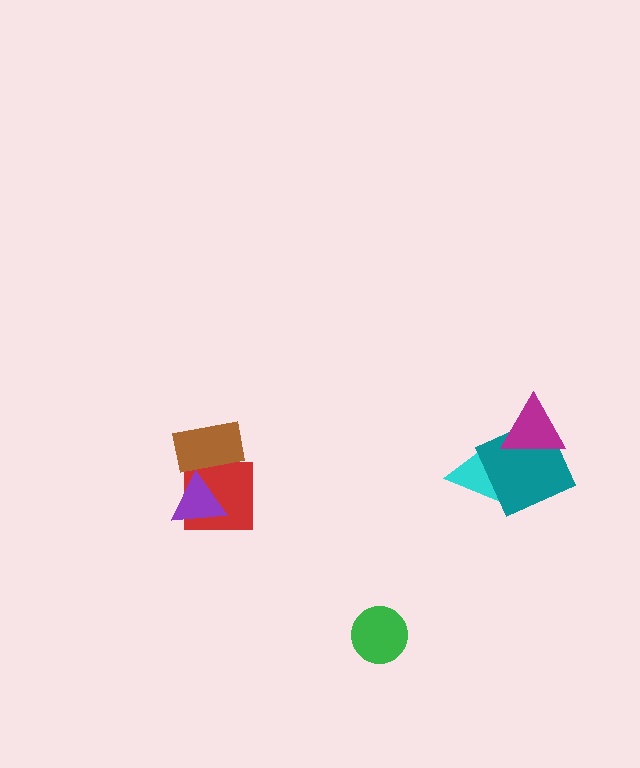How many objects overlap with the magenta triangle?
1 object overlaps with the magenta triangle.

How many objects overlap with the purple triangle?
2 objects overlap with the purple triangle.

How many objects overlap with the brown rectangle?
2 objects overlap with the brown rectangle.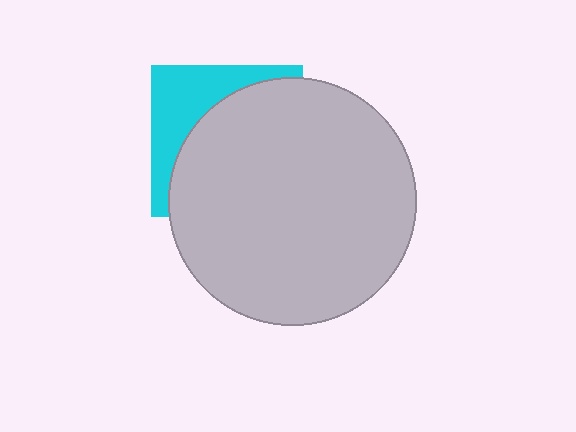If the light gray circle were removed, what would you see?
You would see the complete cyan square.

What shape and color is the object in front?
The object in front is a light gray circle.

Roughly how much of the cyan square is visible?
A small part of it is visible (roughly 32%).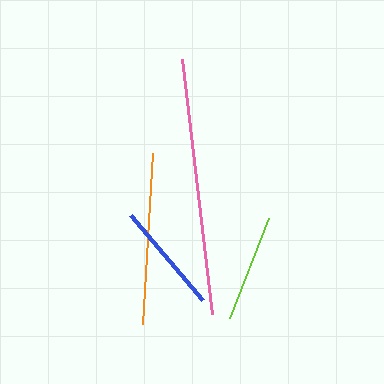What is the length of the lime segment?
The lime segment is approximately 107 pixels long.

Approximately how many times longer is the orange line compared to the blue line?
The orange line is approximately 1.5 times the length of the blue line.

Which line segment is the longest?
The pink line is the longest at approximately 257 pixels.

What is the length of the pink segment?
The pink segment is approximately 257 pixels long.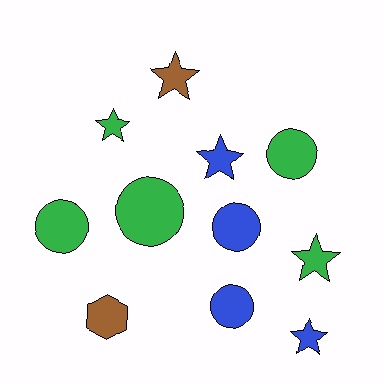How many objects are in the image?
There are 11 objects.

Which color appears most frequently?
Green, with 5 objects.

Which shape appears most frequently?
Star, with 5 objects.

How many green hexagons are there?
There are no green hexagons.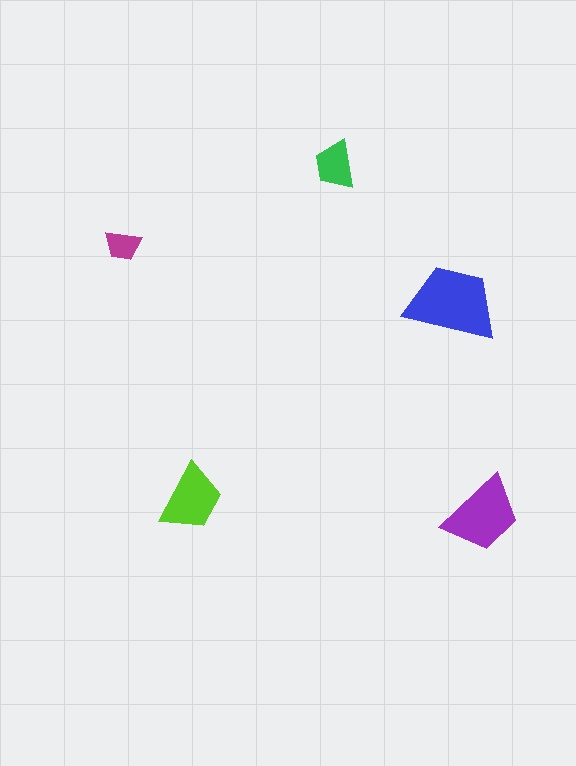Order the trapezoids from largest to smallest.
the blue one, the purple one, the lime one, the green one, the magenta one.